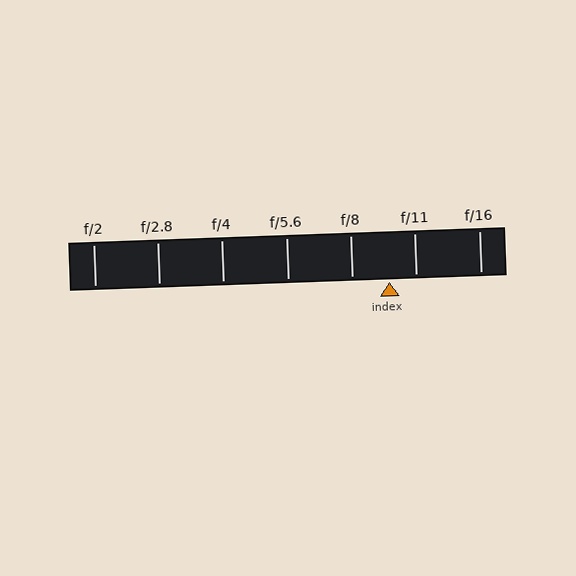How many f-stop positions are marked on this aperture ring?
There are 7 f-stop positions marked.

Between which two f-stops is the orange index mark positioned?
The index mark is between f/8 and f/11.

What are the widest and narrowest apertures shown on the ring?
The widest aperture shown is f/2 and the narrowest is f/16.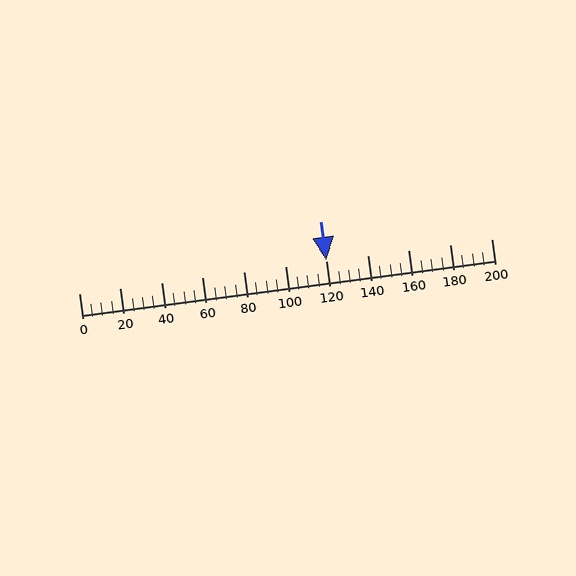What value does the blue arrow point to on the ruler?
The blue arrow points to approximately 120.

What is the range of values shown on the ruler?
The ruler shows values from 0 to 200.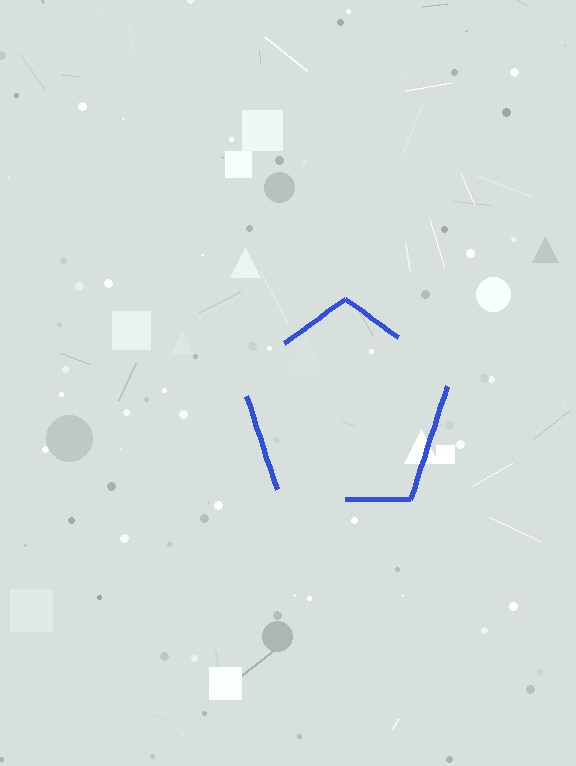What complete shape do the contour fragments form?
The contour fragments form a pentagon.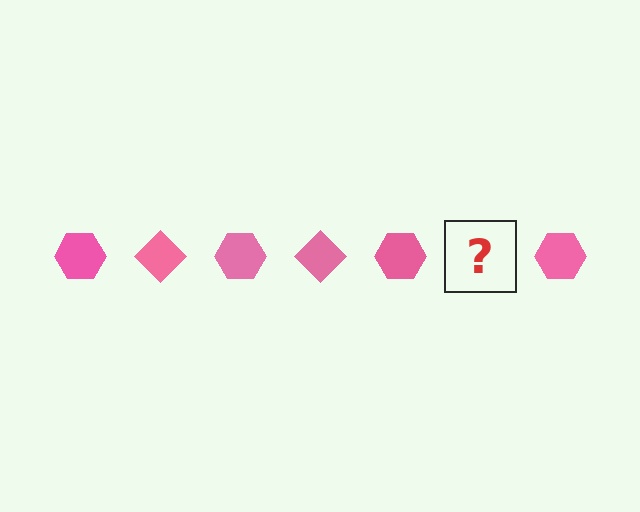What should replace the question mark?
The question mark should be replaced with a pink diamond.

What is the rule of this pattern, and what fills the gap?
The rule is that the pattern cycles through hexagon, diamond shapes in pink. The gap should be filled with a pink diamond.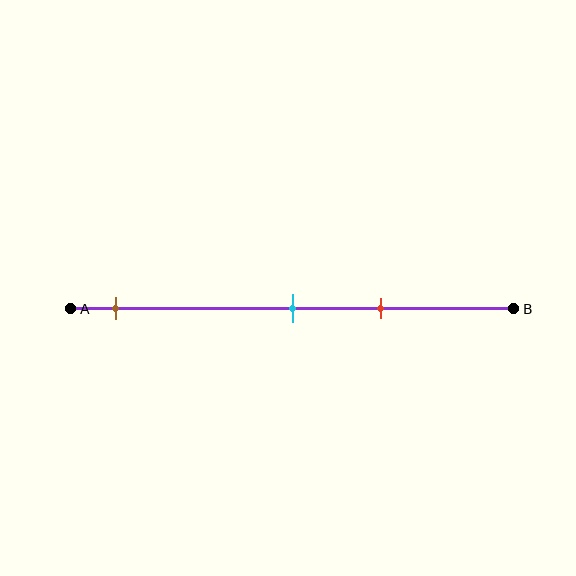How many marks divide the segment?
There are 3 marks dividing the segment.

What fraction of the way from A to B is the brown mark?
The brown mark is approximately 10% (0.1) of the way from A to B.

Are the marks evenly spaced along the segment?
No, the marks are not evenly spaced.